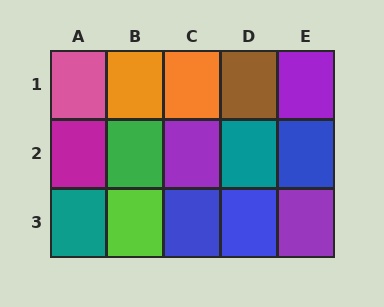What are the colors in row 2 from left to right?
Magenta, green, purple, teal, blue.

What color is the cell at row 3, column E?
Purple.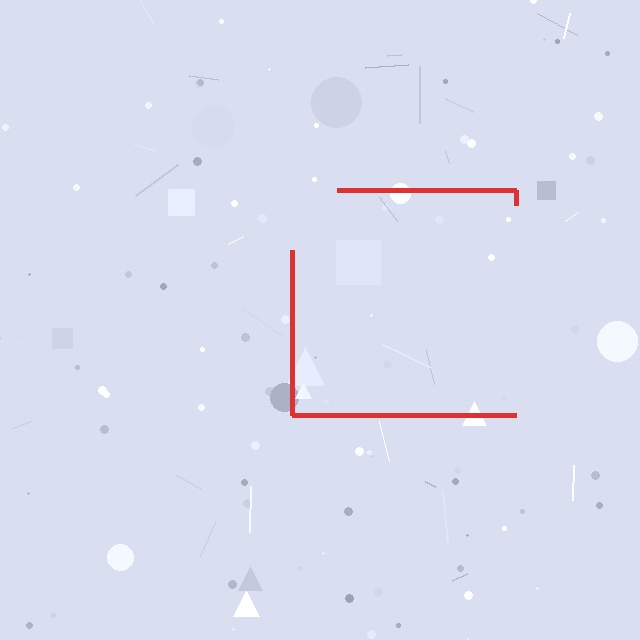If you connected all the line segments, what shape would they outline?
They would outline a square.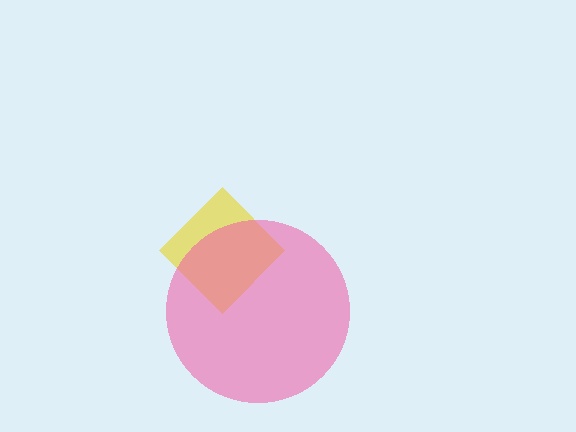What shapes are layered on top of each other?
The layered shapes are: a yellow diamond, a pink circle.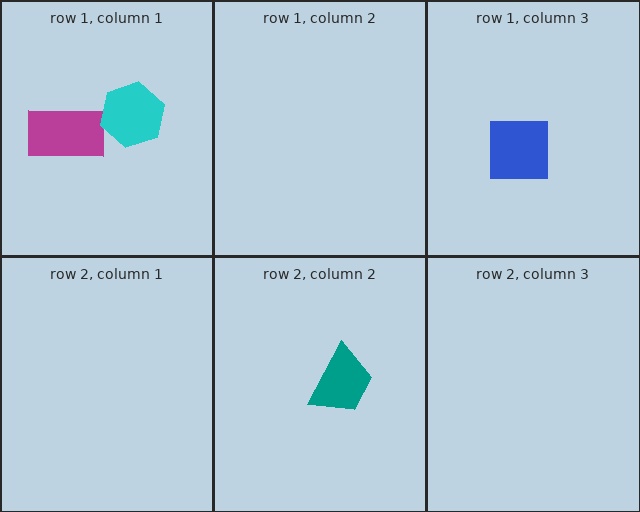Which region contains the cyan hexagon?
The row 1, column 1 region.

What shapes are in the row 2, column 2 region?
The teal trapezoid.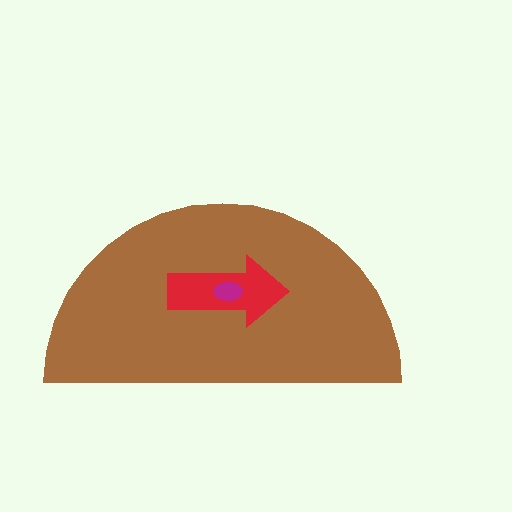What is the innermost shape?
The magenta ellipse.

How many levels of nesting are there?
3.